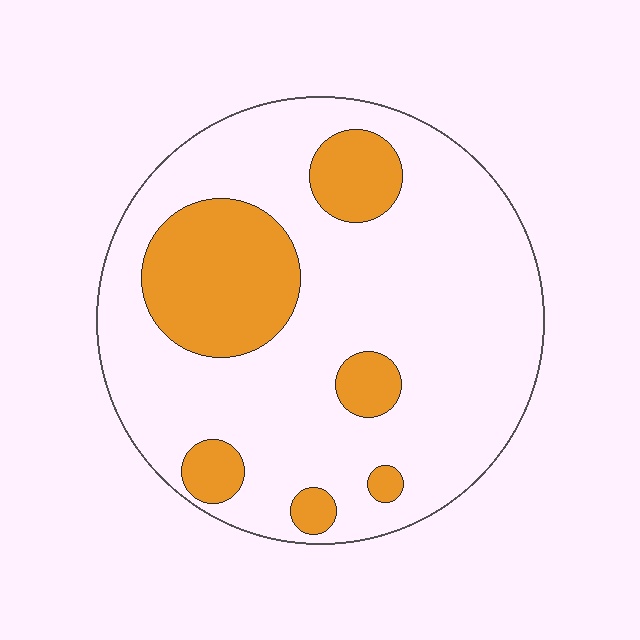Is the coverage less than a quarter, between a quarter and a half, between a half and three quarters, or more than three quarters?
Less than a quarter.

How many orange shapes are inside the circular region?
6.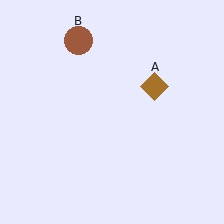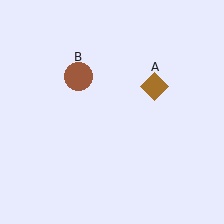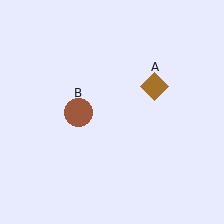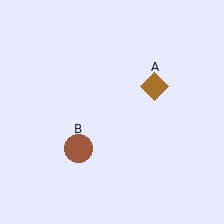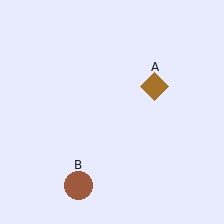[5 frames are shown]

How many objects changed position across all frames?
1 object changed position: brown circle (object B).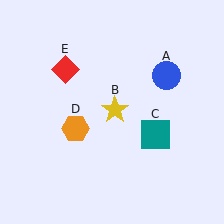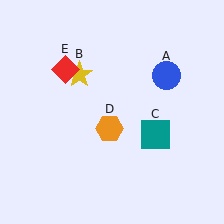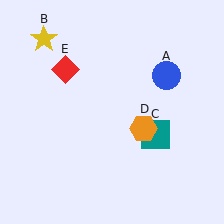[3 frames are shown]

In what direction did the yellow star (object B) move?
The yellow star (object B) moved up and to the left.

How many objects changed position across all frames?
2 objects changed position: yellow star (object B), orange hexagon (object D).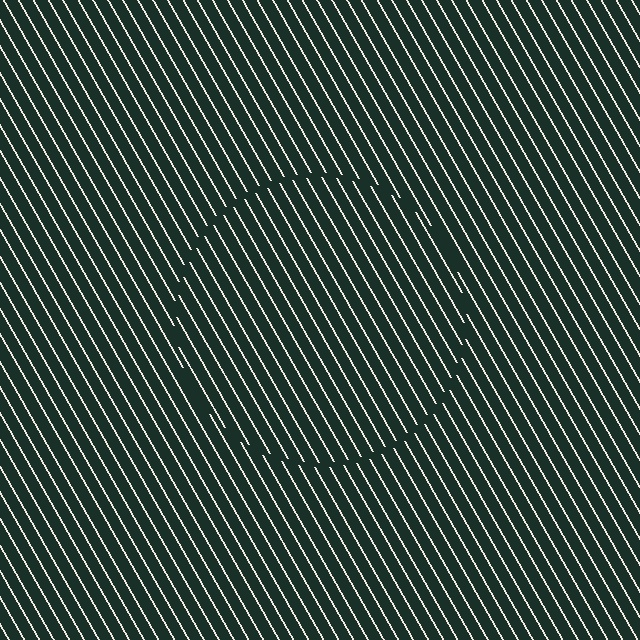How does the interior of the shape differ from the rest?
The interior of the shape contains the same grating, shifted by half a period — the contour is defined by the phase discontinuity where line-ends from the inner and outer gratings abut.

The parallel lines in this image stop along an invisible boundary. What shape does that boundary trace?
An illusory circle. The interior of the shape contains the same grating, shifted by half a period — the contour is defined by the phase discontinuity where line-ends from the inner and outer gratings abut.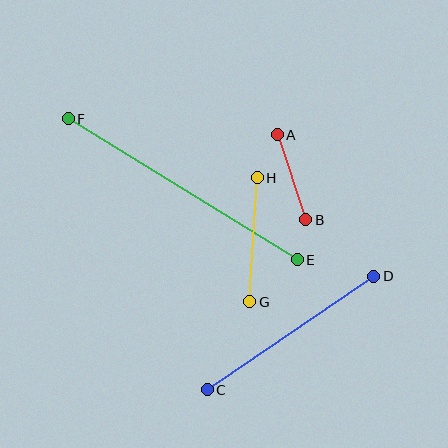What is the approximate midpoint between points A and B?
The midpoint is at approximately (292, 177) pixels.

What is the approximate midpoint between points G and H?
The midpoint is at approximately (253, 240) pixels.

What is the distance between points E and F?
The distance is approximately 269 pixels.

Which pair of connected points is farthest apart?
Points E and F are farthest apart.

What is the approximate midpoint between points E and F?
The midpoint is at approximately (183, 189) pixels.